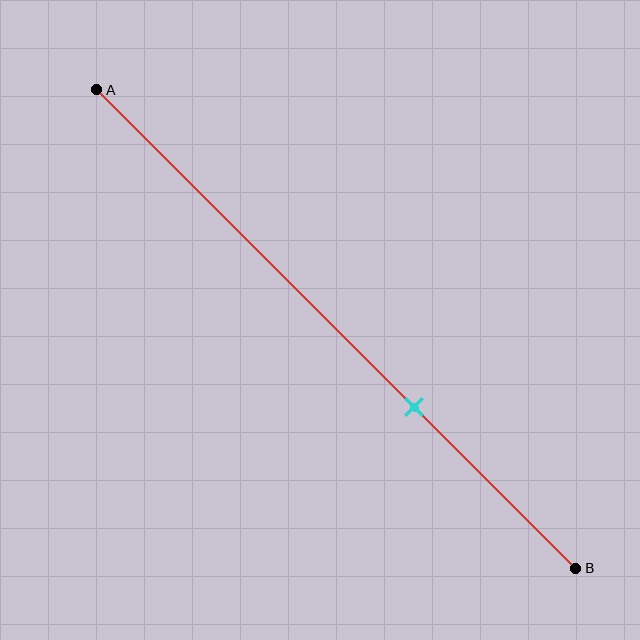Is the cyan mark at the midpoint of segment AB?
No, the mark is at about 65% from A, not at the 50% midpoint.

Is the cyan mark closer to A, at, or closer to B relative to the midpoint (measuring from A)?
The cyan mark is closer to point B than the midpoint of segment AB.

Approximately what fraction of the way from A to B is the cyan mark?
The cyan mark is approximately 65% of the way from A to B.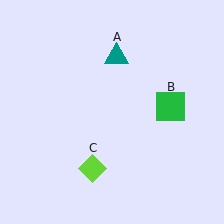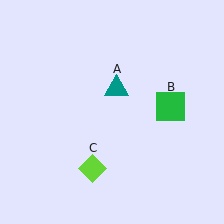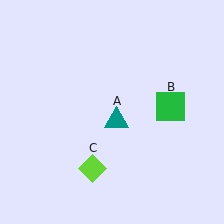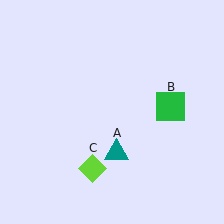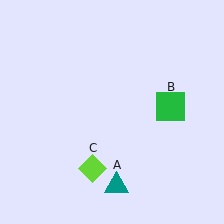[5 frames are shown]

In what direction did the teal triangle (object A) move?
The teal triangle (object A) moved down.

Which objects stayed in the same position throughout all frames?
Green square (object B) and lime diamond (object C) remained stationary.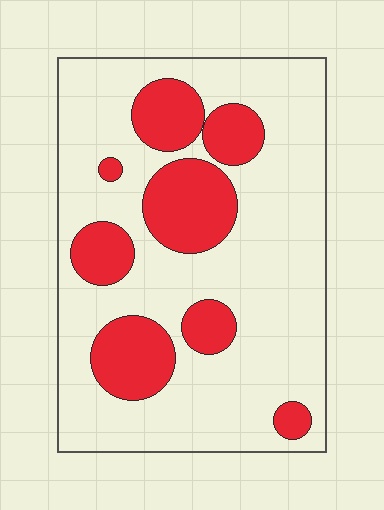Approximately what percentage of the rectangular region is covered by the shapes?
Approximately 25%.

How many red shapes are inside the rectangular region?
8.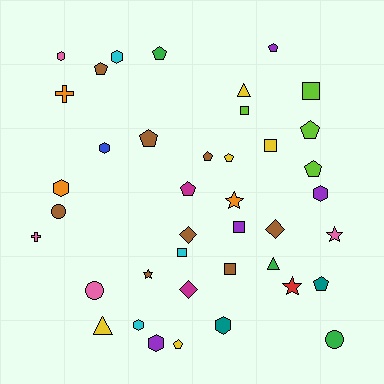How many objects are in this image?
There are 40 objects.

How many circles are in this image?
There are 3 circles.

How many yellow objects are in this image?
There are 5 yellow objects.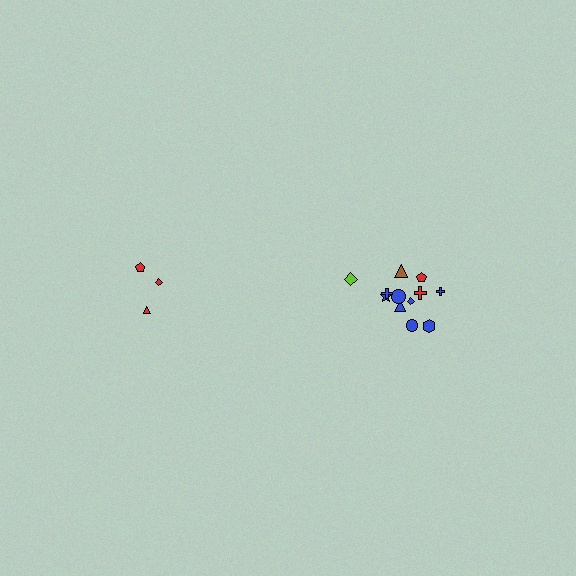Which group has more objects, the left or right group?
The right group.